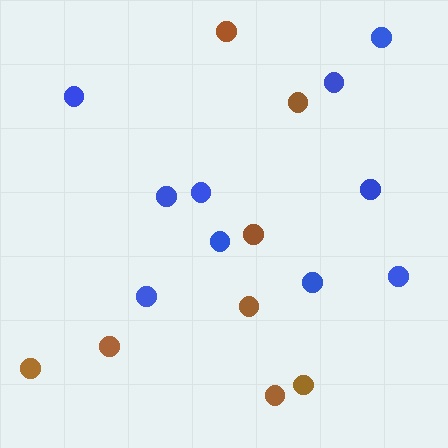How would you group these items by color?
There are 2 groups: one group of brown circles (8) and one group of blue circles (10).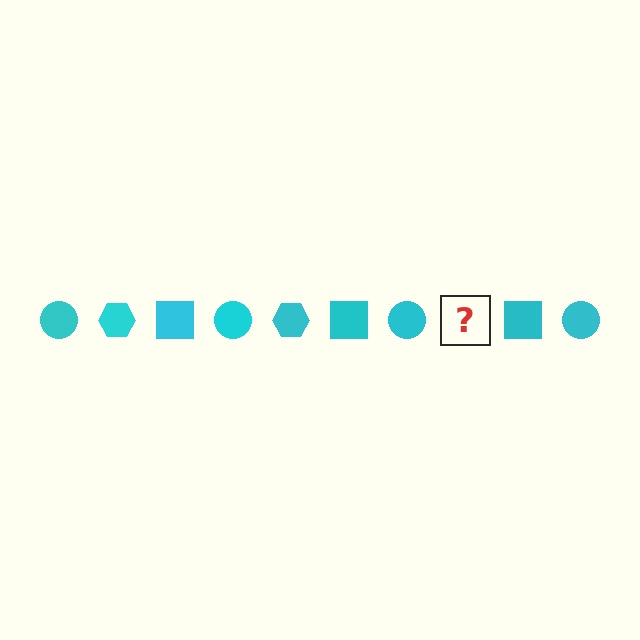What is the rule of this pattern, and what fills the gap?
The rule is that the pattern cycles through circle, hexagon, square shapes in cyan. The gap should be filled with a cyan hexagon.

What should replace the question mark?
The question mark should be replaced with a cyan hexagon.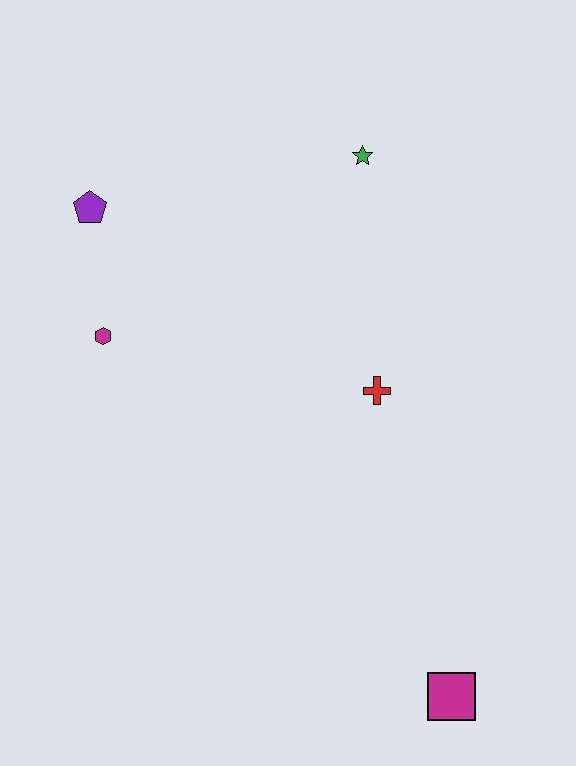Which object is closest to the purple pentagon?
The magenta hexagon is closest to the purple pentagon.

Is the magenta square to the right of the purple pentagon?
Yes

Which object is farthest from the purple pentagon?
The magenta square is farthest from the purple pentagon.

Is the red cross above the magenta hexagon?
No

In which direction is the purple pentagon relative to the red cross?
The purple pentagon is to the left of the red cross.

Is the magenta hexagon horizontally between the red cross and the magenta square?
No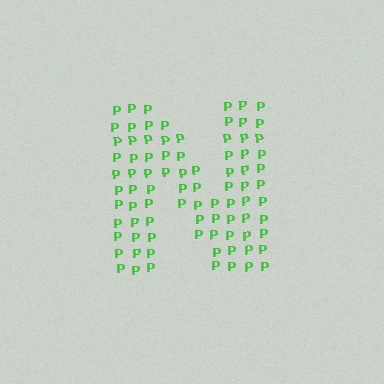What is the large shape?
The large shape is the letter N.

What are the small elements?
The small elements are letter P's.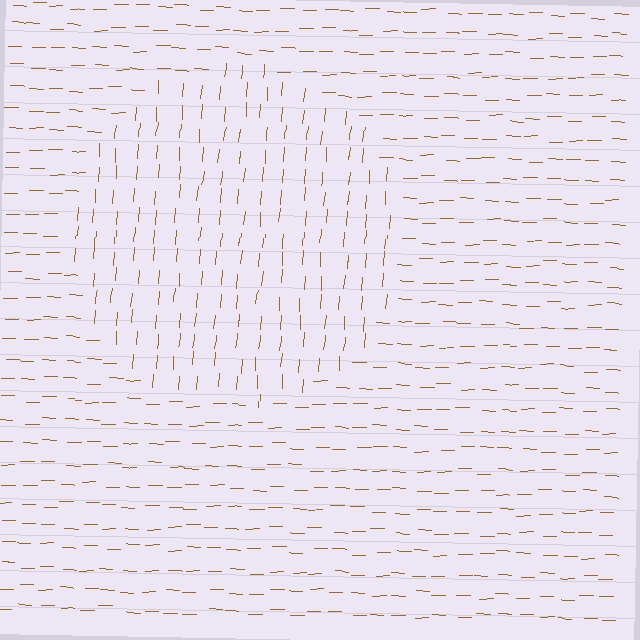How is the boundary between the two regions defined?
The boundary is defined purely by a change in line orientation (approximately 86 degrees difference). All lines are the same color and thickness.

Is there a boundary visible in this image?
Yes, there is a texture boundary formed by a change in line orientation.